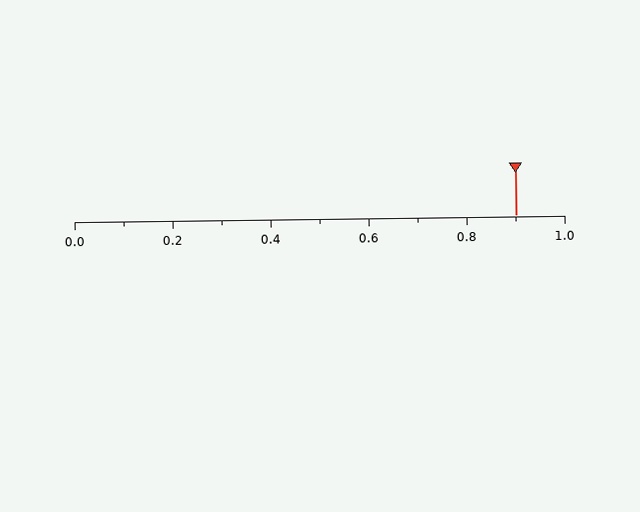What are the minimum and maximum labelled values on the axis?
The axis runs from 0.0 to 1.0.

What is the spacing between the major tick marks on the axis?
The major ticks are spaced 0.2 apart.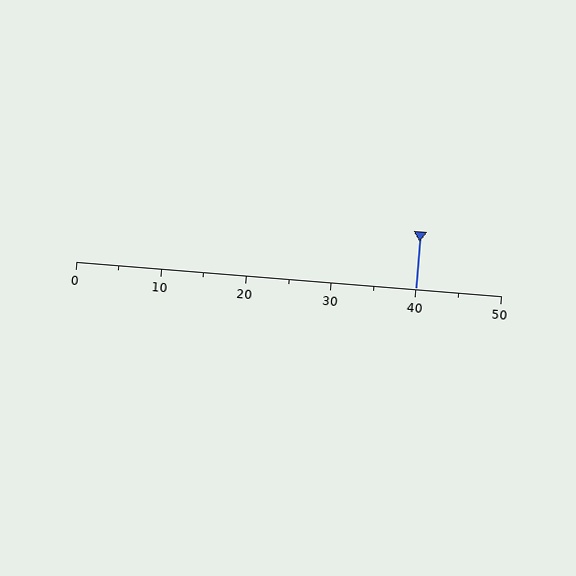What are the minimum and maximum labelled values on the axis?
The axis runs from 0 to 50.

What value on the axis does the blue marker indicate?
The marker indicates approximately 40.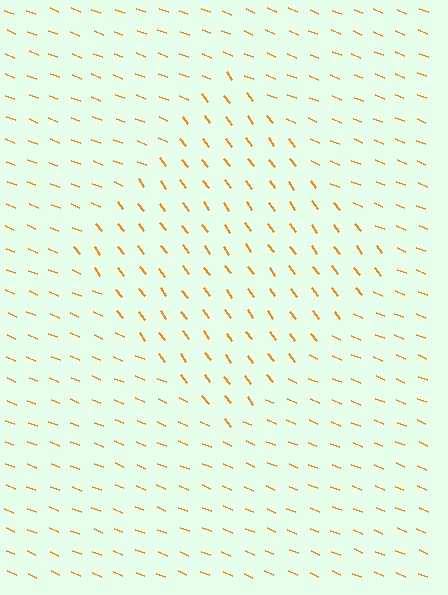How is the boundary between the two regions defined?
The boundary is defined purely by a change in line orientation (approximately 30 degrees difference). All lines are the same color and thickness.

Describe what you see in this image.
The image is filled with small orange line segments. A diamond region in the image has lines oriented differently from the surrounding lines, creating a visible texture boundary.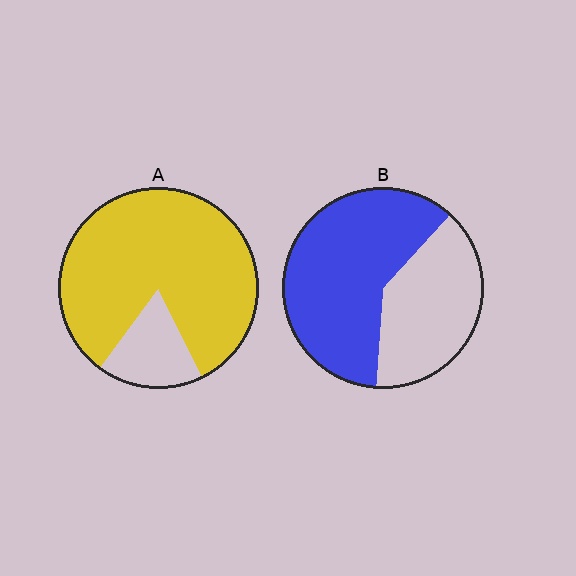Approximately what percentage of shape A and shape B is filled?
A is approximately 85% and B is approximately 60%.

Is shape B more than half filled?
Yes.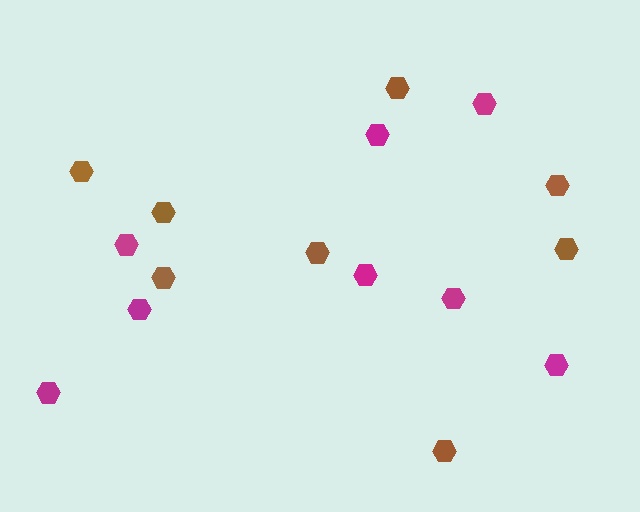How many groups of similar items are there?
There are 2 groups: one group of magenta hexagons (8) and one group of brown hexagons (8).